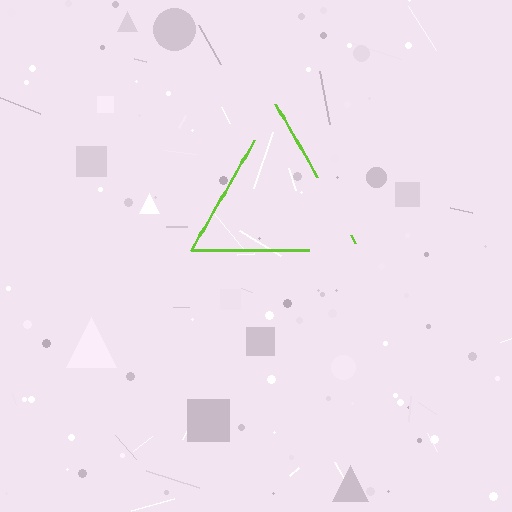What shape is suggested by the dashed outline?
The dashed outline suggests a triangle.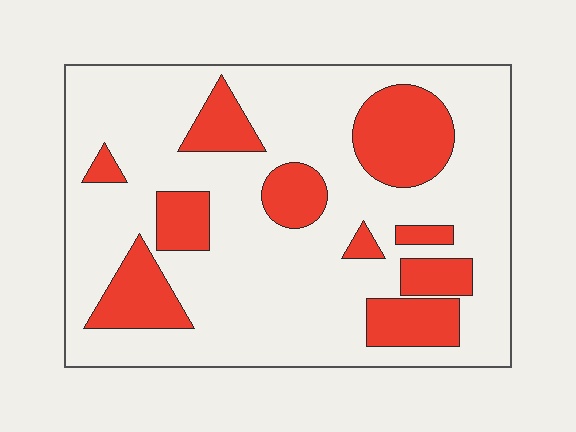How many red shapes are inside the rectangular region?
10.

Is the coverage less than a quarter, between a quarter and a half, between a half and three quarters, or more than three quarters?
Between a quarter and a half.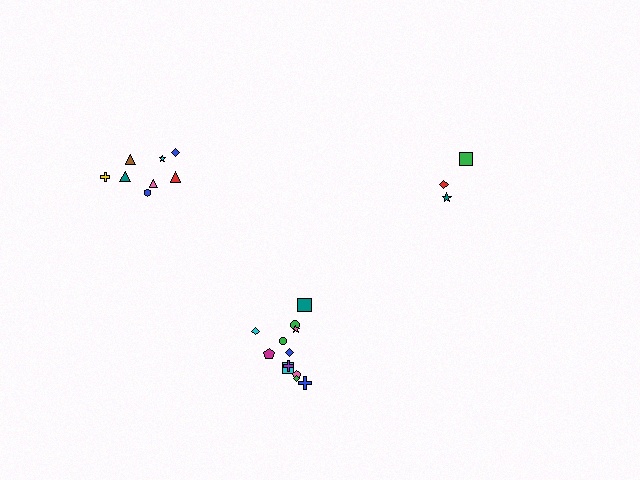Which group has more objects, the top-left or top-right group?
The top-left group.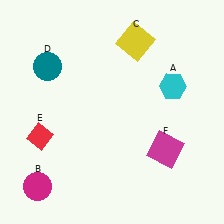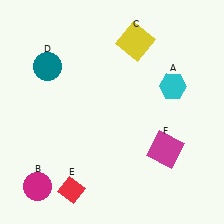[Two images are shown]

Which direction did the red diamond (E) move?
The red diamond (E) moved down.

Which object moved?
The red diamond (E) moved down.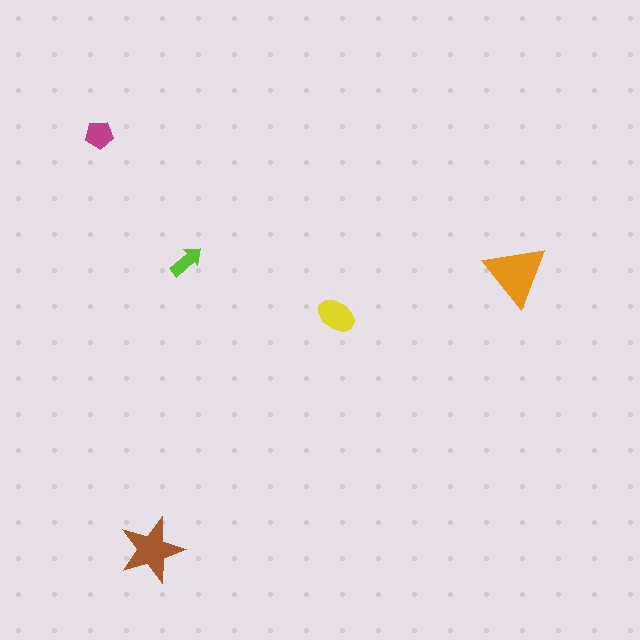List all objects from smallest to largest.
The lime arrow, the magenta pentagon, the yellow ellipse, the brown star, the orange triangle.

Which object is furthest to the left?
The magenta pentagon is leftmost.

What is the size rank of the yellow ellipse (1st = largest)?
3rd.